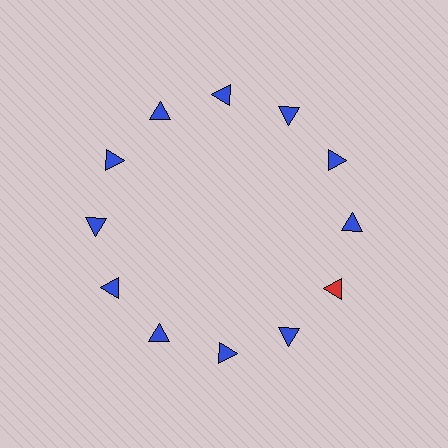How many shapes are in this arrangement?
There are 12 shapes arranged in a ring pattern.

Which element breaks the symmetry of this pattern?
The red triangle at roughly the 4 o'clock position breaks the symmetry. All other shapes are blue triangles.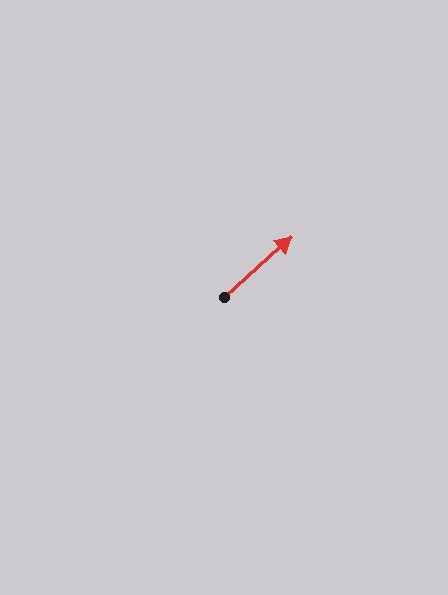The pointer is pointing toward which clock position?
Roughly 2 o'clock.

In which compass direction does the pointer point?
Northeast.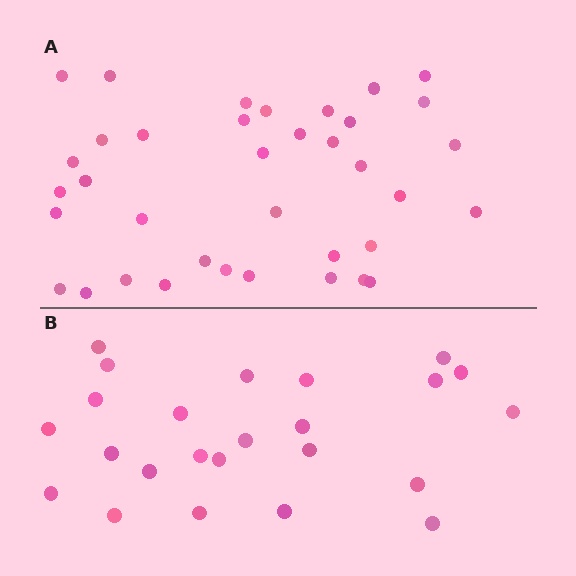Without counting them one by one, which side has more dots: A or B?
Region A (the top region) has more dots.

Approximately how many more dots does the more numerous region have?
Region A has approximately 15 more dots than region B.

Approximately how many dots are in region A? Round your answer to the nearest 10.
About 40 dots. (The exact count is 37, which rounds to 40.)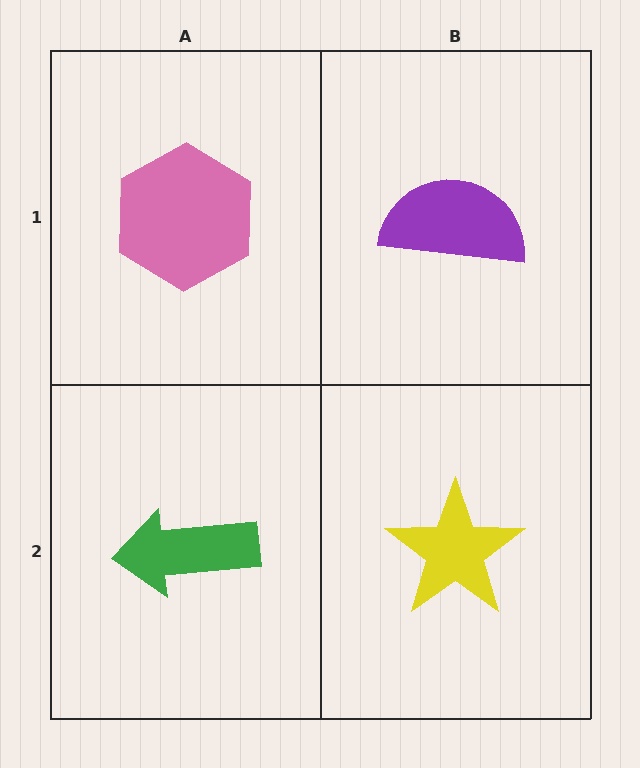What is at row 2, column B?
A yellow star.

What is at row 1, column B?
A purple semicircle.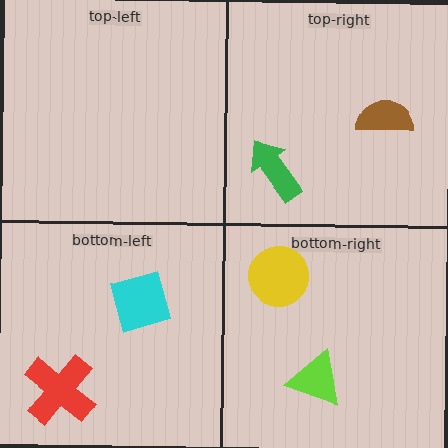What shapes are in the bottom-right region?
The yellow circle, the lime triangle.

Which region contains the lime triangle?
The bottom-right region.